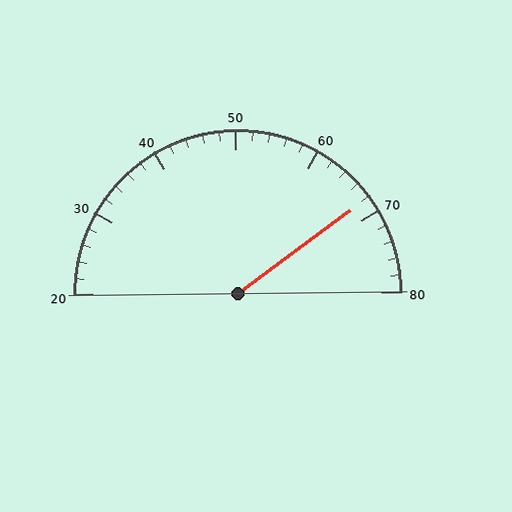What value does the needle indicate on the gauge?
The needle indicates approximately 68.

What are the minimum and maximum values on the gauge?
The gauge ranges from 20 to 80.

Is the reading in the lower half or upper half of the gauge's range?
The reading is in the upper half of the range (20 to 80).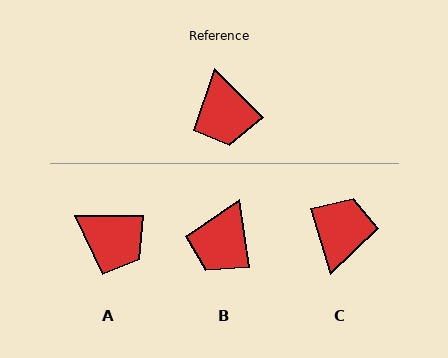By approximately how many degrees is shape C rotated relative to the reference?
Approximately 153 degrees counter-clockwise.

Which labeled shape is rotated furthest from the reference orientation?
C, about 153 degrees away.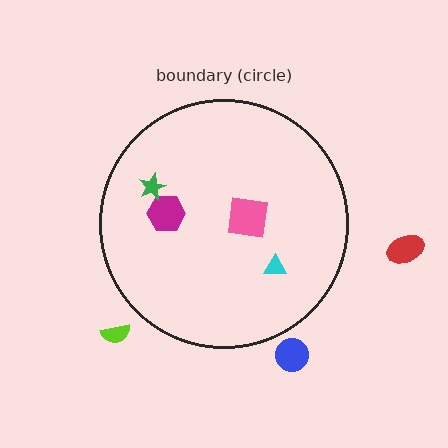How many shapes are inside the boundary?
4 inside, 3 outside.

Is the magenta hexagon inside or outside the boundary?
Inside.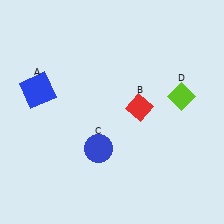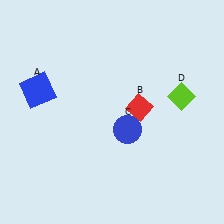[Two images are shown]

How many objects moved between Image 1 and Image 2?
1 object moved between the two images.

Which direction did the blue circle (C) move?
The blue circle (C) moved right.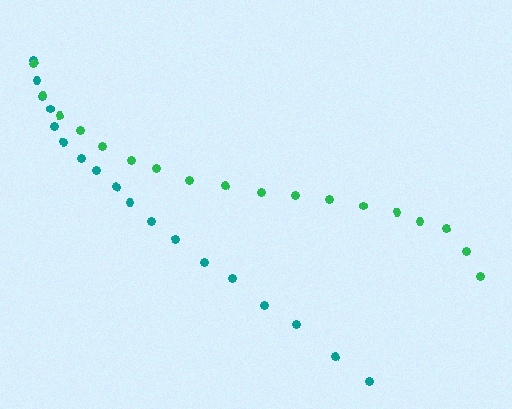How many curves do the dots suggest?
There are 2 distinct paths.